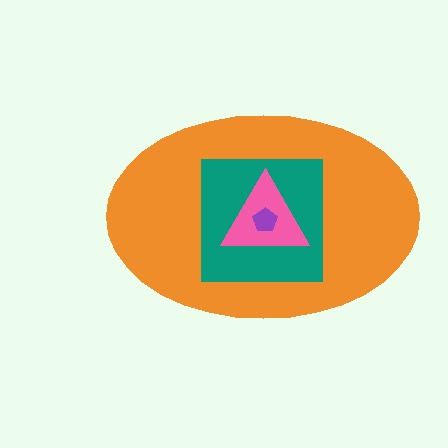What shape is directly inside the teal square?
The pink triangle.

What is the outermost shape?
The orange ellipse.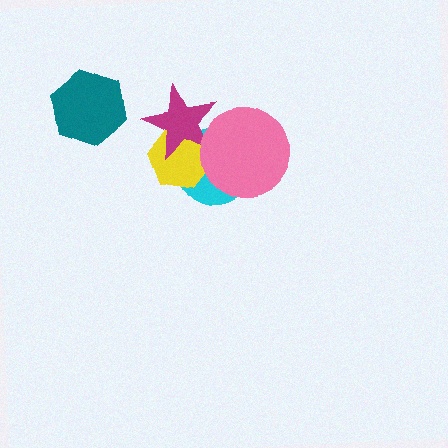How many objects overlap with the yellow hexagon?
3 objects overlap with the yellow hexagon.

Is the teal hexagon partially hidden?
No, no other shape covers it.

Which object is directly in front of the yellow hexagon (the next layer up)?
The magenta star is directly in front of the yellow hexagon.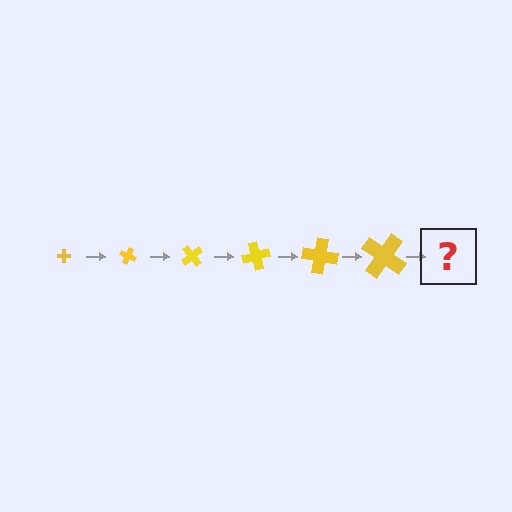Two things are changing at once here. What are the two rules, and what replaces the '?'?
The two rules are that the cross grows larger each step and it rotates 25 degrees each step. The '?' should be a cross, larger than the previous one and rotated 150 degrees from the start.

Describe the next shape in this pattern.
It should be a cross, larger than the previous one and rotated 150 degrees from the start.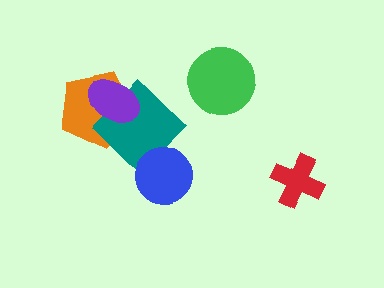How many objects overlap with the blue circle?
1 object overlaps with the blue circle.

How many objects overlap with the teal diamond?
3 objects overlap with the teal diamond.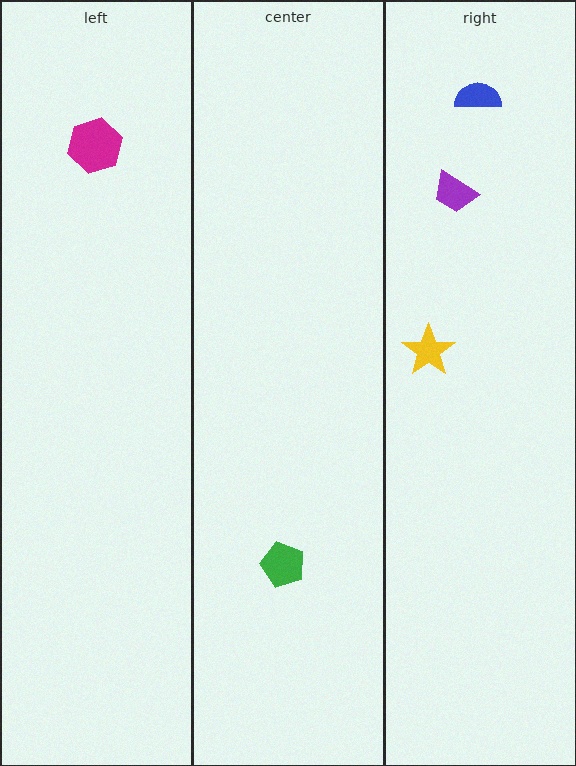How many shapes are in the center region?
1.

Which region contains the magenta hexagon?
The left region.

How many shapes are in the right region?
3.